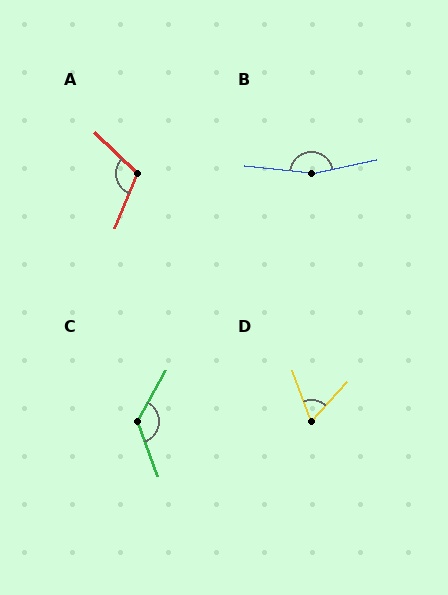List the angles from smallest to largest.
D (62°), A (113°), C (130°), B (161°).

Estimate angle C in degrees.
Approximately 130 degrees.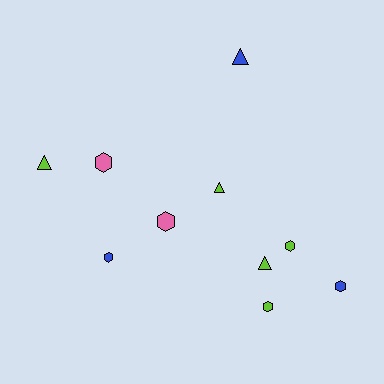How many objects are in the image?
There are 10 objects.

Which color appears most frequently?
Lime, with 5 objects.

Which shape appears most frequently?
Hexagon, with 6 objects.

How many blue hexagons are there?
There are 2 blue hexagons.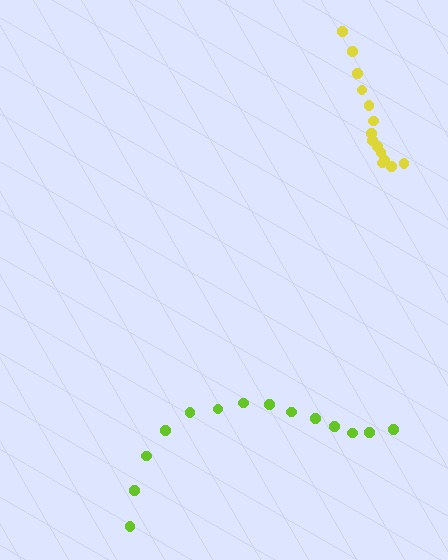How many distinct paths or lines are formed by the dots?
There are 2 distinct paths.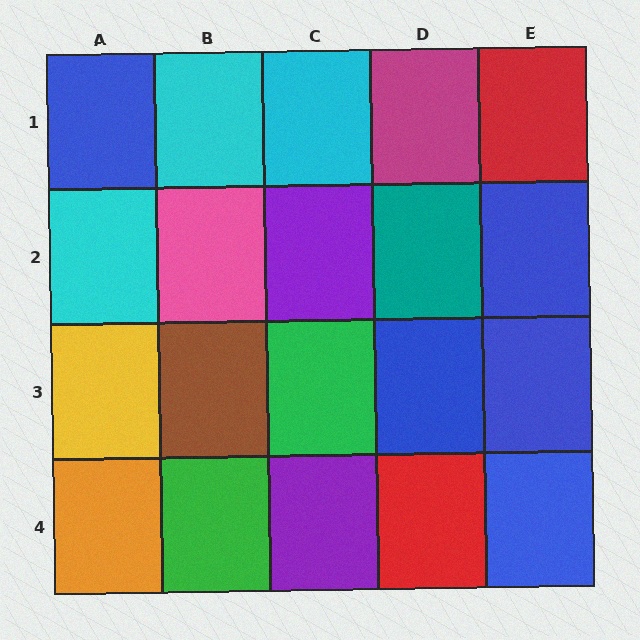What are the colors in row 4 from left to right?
Orange, green, purple, red, blue.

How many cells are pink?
1 cell is pink.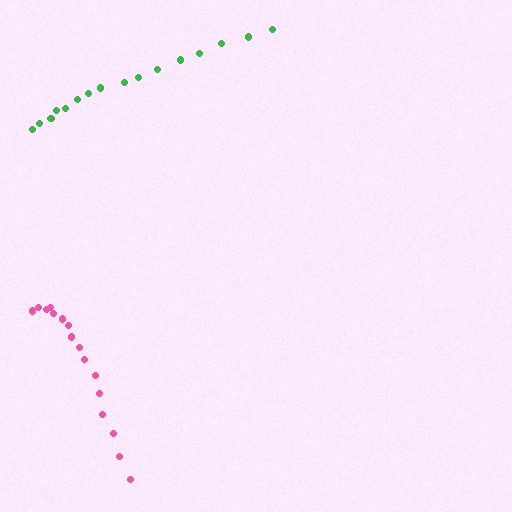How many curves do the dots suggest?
There are 2 distinct paths.